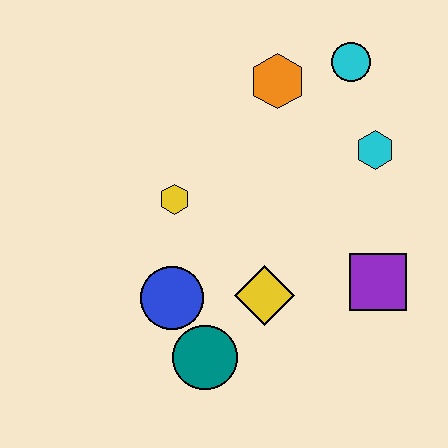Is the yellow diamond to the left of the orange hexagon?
Yes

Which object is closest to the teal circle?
The blue circle is closest to the teal circle.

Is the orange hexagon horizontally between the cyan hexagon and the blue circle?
Yes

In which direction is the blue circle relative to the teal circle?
The blue circle is above the teal circle.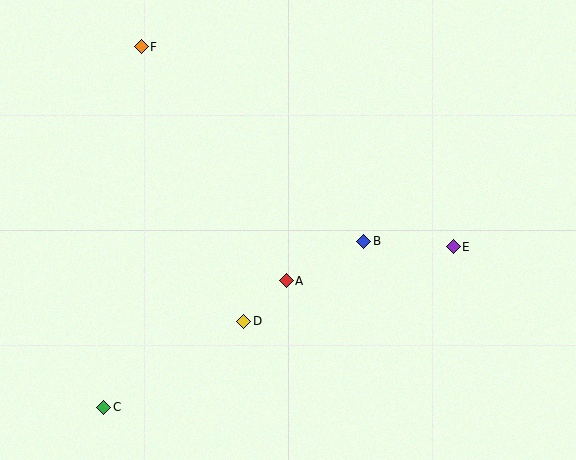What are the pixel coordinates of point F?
Point F is at (141, 47).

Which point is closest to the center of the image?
Point A at (286, 281) is closest to the center.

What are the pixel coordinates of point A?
Point A is at (286, 281).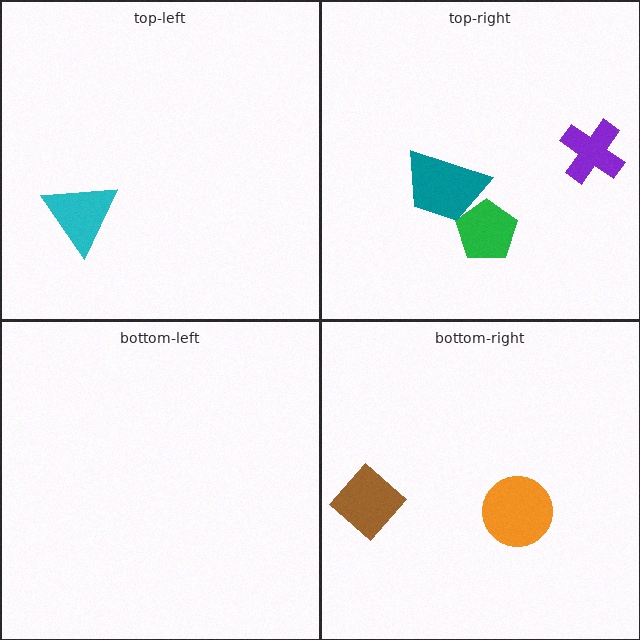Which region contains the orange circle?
The bottom-right region.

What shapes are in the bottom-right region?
The orange circle, the brown diamond.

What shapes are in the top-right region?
The green pentagon, the purple cross, the teal trapezoid.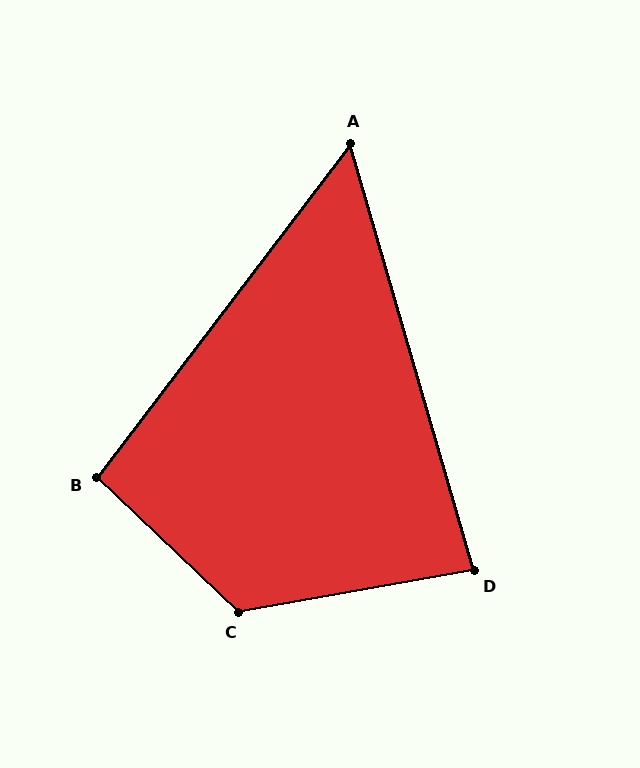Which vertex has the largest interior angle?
C, at approximately 126 degrees.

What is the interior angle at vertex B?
Approximately 96 degrees (obtuse).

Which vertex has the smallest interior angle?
A, at approximately 54 degrees.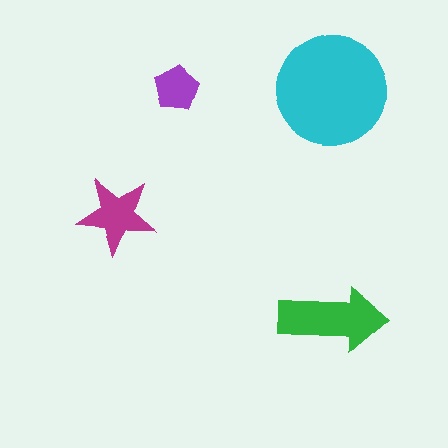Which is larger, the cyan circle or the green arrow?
The cyan circle.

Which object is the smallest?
The purple pentagon.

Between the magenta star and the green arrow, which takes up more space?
The green arrow.